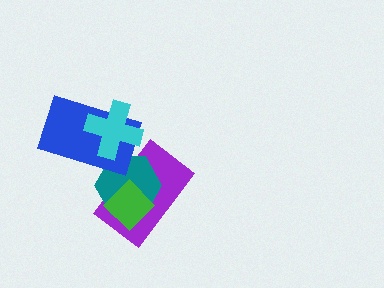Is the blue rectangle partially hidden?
Yes, it is partially covered by another shape.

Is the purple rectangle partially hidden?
Yes, it is partially covered by another shape.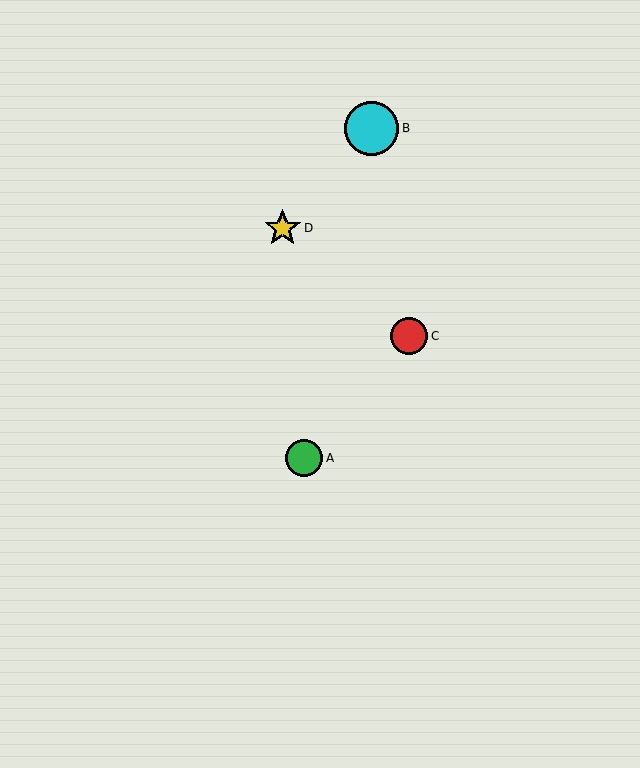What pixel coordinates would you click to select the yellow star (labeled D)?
Click at (283, 228) to select the yellow star D.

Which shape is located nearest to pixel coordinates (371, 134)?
The cyan circle (labeled B) at (371, 128) is nearest to that location.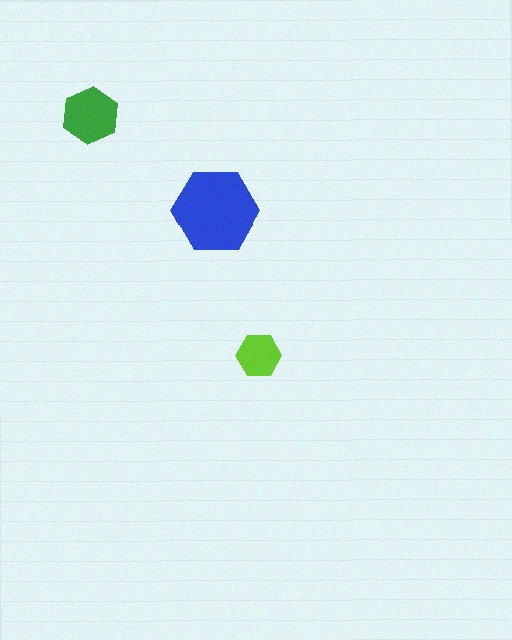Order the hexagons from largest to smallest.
the blue one, the green one, the lime one.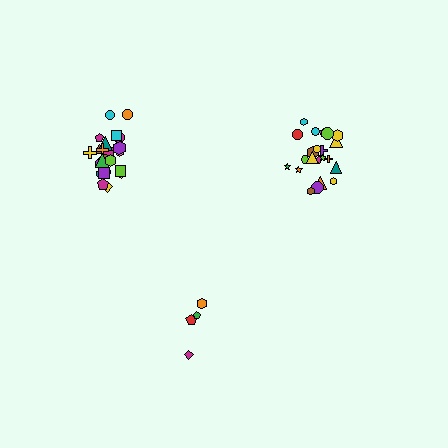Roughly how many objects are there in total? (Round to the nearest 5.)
Roughly 50 objects in total.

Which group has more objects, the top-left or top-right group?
The top-left group.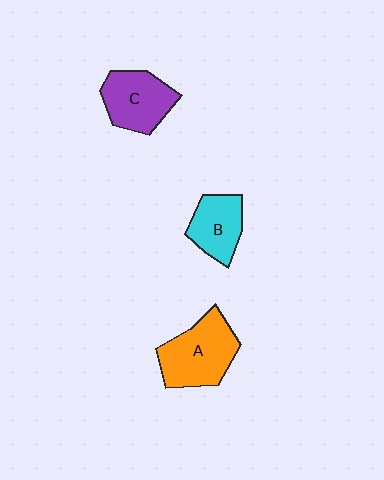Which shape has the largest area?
Shape A (orange).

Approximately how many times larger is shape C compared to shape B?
Approximately 1.3 times.